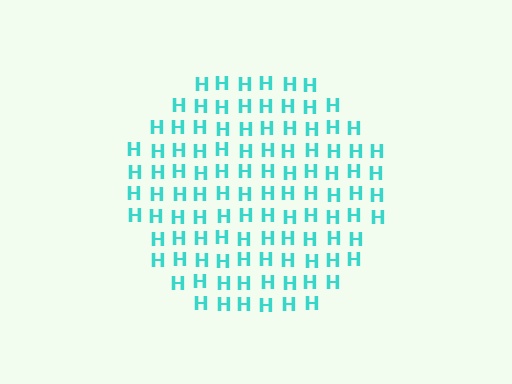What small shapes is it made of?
It is made of small letter H's.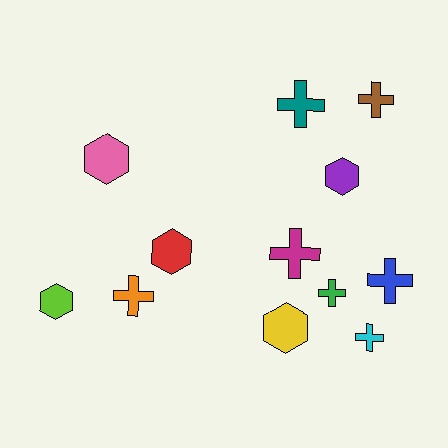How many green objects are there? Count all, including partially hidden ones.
There is 1 green object.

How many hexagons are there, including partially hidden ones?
There are 5 hexagons.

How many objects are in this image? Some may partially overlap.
There are 12 objects.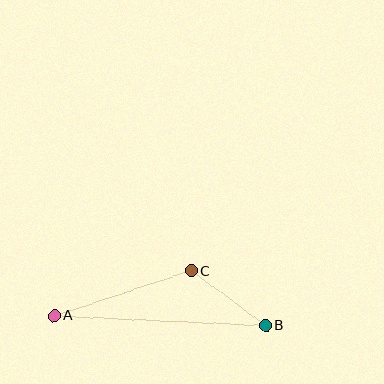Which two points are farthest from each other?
Points A and B are farthest from each other.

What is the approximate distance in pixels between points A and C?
The distance between A and C is approximately 144 pixels.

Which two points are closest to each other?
Points B and C are closest to each other.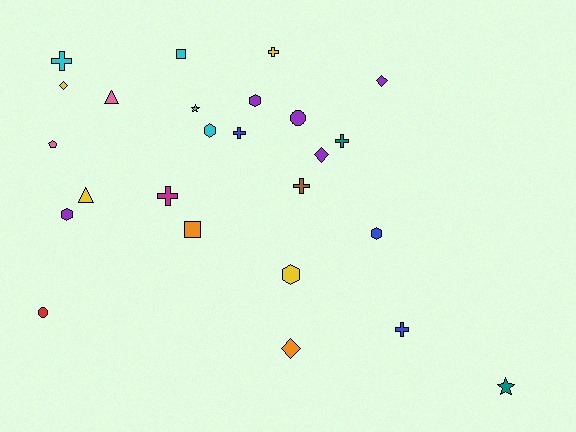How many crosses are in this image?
There are 7 crosses.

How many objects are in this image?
There are 25 objects.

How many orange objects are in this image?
There are 2 orange objects.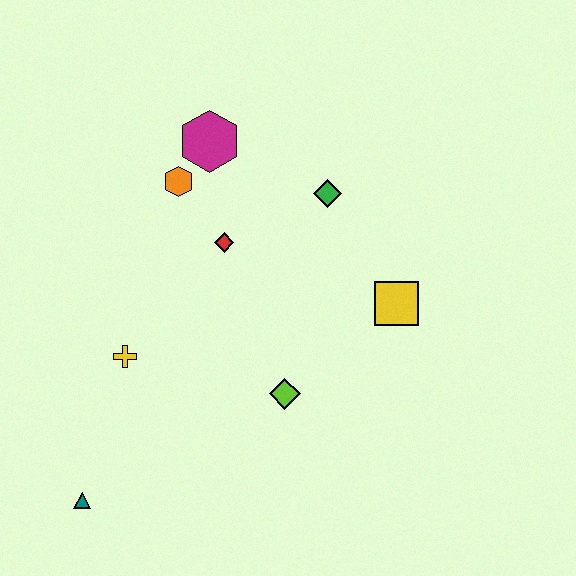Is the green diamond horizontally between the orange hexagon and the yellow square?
Yes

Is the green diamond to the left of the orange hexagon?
No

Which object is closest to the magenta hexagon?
The orange hexagon is closest to the magenta hexagon.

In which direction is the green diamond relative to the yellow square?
The green diamond is above the yellow square.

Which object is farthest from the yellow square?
The teal triangle is farthest from the yellow square.